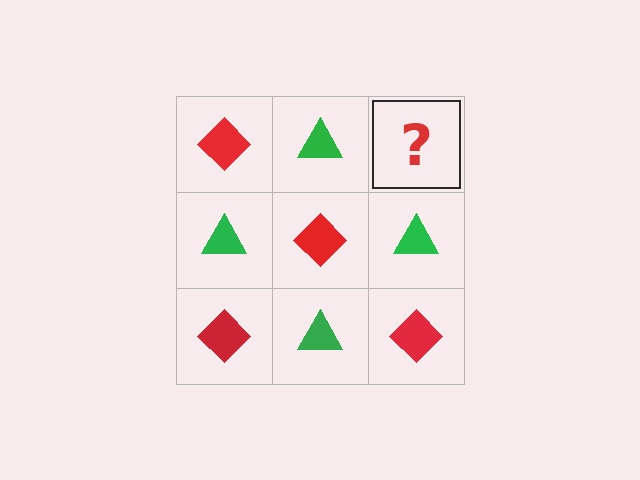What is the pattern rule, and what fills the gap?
The rule is that it alternates red diamond and green triangle in a checkerboard pattern. The gap should be filled with a red diamond.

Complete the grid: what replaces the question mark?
The question mark should be replaced with a red diamond.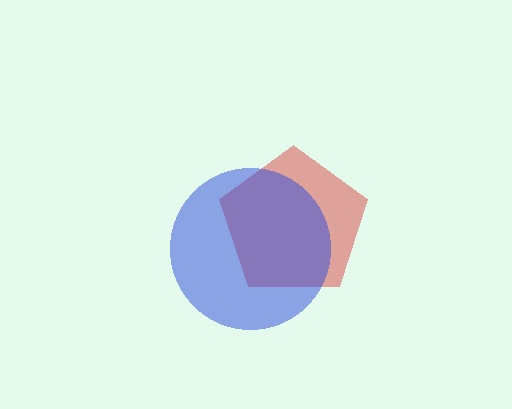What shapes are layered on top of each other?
The layered shapes are: a red pentagon, a blue circle.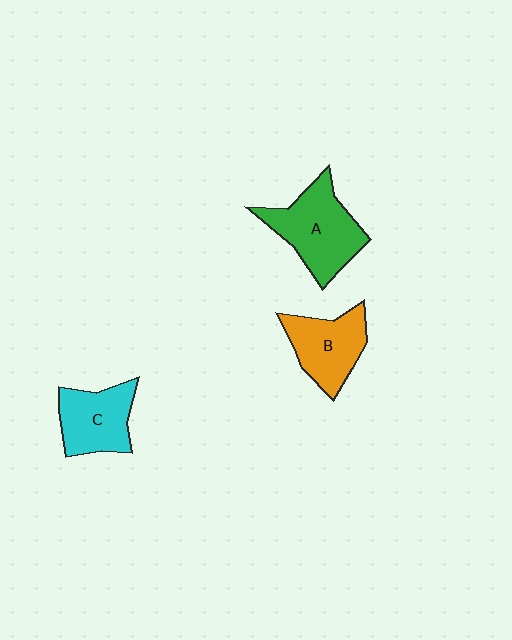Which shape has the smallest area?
Shape C (cyan).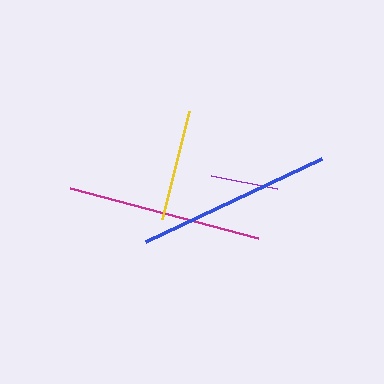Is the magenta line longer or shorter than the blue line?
The blue line is longer than the magenta line.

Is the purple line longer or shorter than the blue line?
The blue line is longer than the purple line.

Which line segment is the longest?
The blue line is the longest at approximately 195 pixels.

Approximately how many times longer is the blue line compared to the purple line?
The blue line is approximately 2.9 times the length of the purple line.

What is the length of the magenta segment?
The magenta segment is approximately 194 pixels long.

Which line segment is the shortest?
The purple line is the shortest at approximately 67 pixels.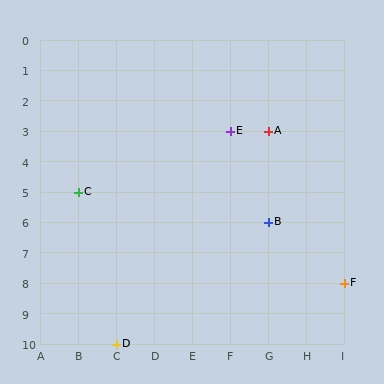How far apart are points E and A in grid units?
Points E and A are 1 column apart.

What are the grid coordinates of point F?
Point F is at grid coordinates (I, 8).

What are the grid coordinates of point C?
Point C is at grid coordinates (B, 5).